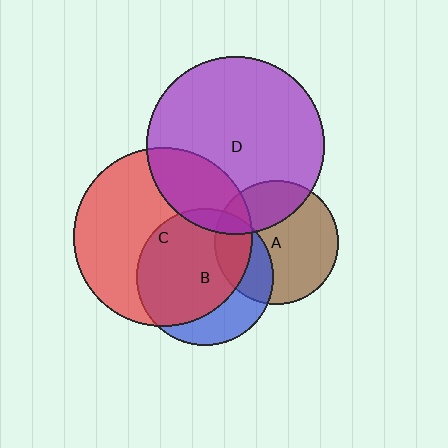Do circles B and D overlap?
Yes.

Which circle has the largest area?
Circle C (red).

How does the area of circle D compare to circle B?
Approximately 1.7 times.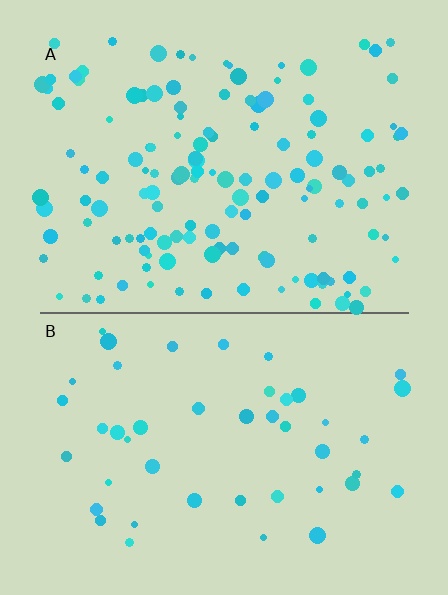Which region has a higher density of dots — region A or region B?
A (the top).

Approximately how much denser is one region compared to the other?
Approximately 3.0× — region A over region B.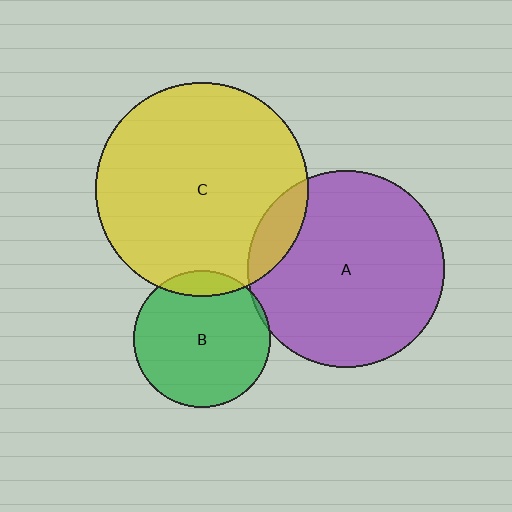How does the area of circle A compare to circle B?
Approximately 2.1 times.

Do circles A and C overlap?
Yes.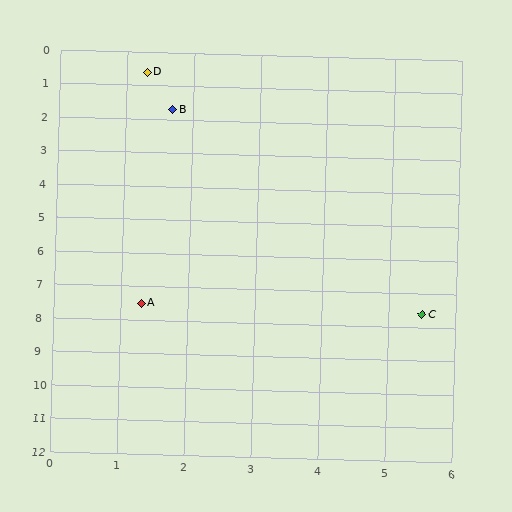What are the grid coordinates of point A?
Point A is at approximately (1.3, 7.5).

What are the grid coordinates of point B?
Point B is at approximately (1.7, 1.7).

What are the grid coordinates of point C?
Point C is at approximately (5.5, 7.6).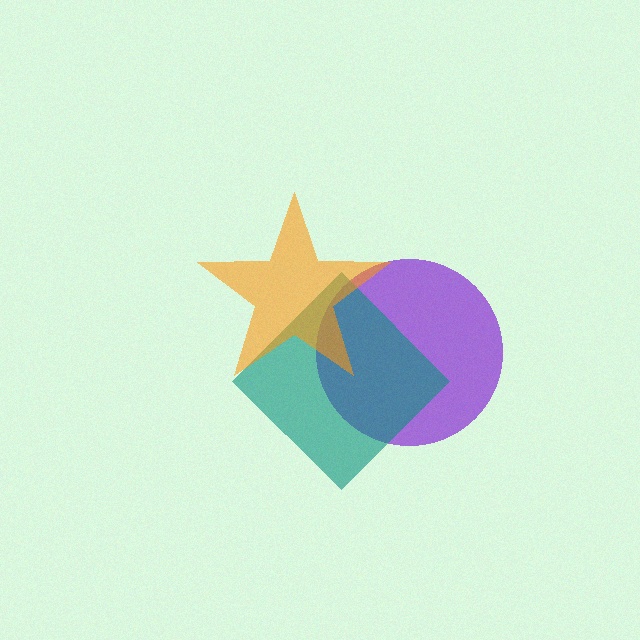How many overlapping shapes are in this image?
There are 3 overlapping shapes in the image.